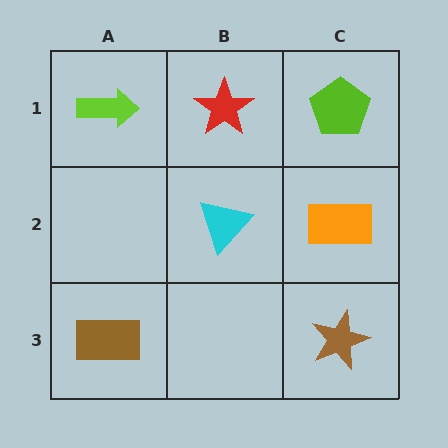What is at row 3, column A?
A brown rectangle.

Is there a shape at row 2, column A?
No, that cell is empty.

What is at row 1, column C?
A lime pentagon.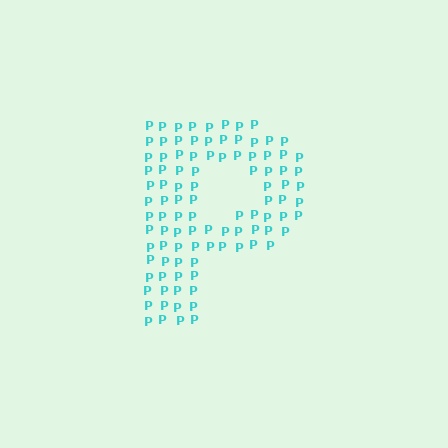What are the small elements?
The small elements are letter P's.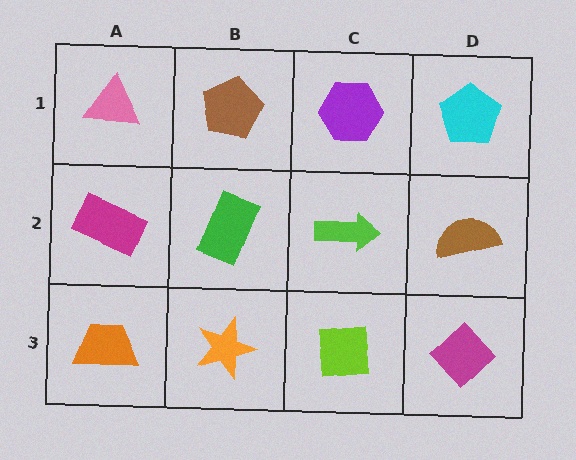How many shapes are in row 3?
4 shapes.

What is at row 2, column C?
A lime arrow.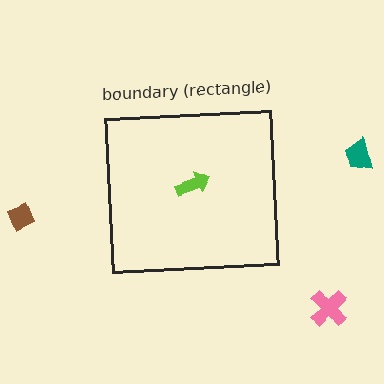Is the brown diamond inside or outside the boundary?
Outside.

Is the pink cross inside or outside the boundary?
Outside.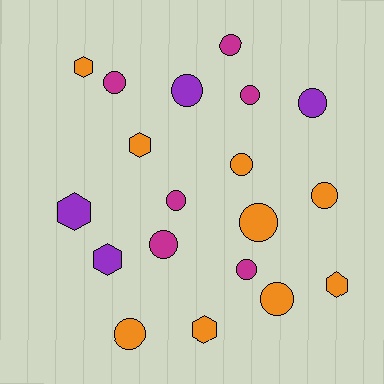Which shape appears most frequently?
Circle, with 13 objects.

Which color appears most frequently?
Orange, with 9 objects.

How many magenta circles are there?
There are 6 magenta circles.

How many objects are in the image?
There are 19 objects.